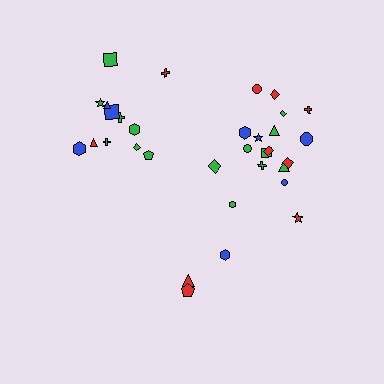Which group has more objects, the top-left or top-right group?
The top-right group.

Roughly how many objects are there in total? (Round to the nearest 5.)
Roughly 35 objects in total.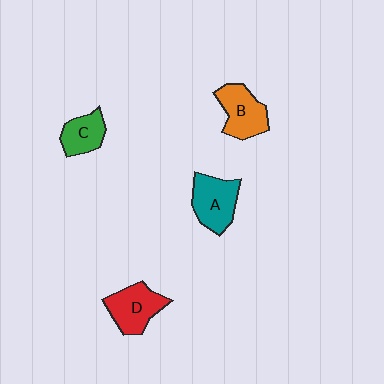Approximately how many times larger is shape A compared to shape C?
Approximately 1.4 times.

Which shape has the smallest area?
Shape C (green).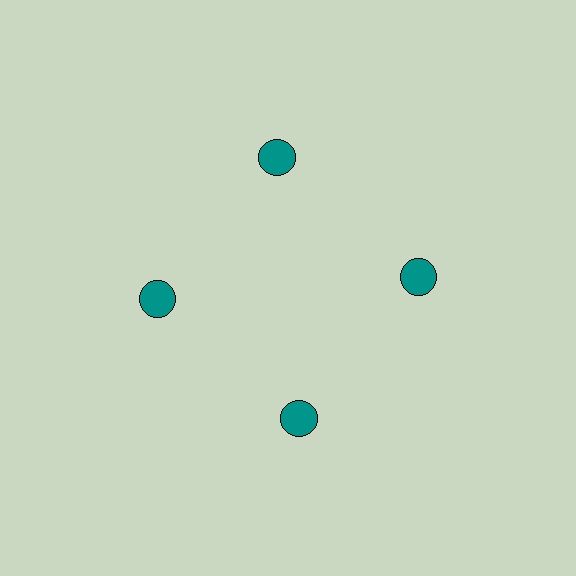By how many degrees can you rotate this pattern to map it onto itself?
The pattern maps onto itself every 90 degrees of rotation.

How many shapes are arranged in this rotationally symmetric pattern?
There are 4 shapes, arranged in 4 groups of 1.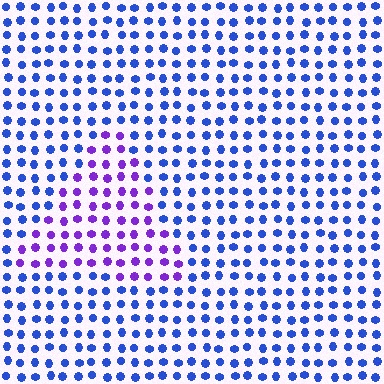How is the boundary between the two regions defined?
The boundary is defined purely by a slight shift in hue (about 46 degrees). Spacing, size, and orientation are identical on both sides.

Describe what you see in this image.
The image is filled with small blue elements in a uniform arrangement. A triangle-shaped region is visible where the elements are tinted to a slightly different hue, forming a subtle color boundary.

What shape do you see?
I see a triangle.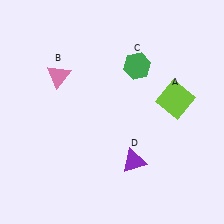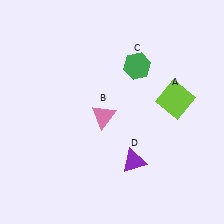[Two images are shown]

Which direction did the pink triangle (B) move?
The pink triangle (B) moved right.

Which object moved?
The pink triangle (B) moved right.